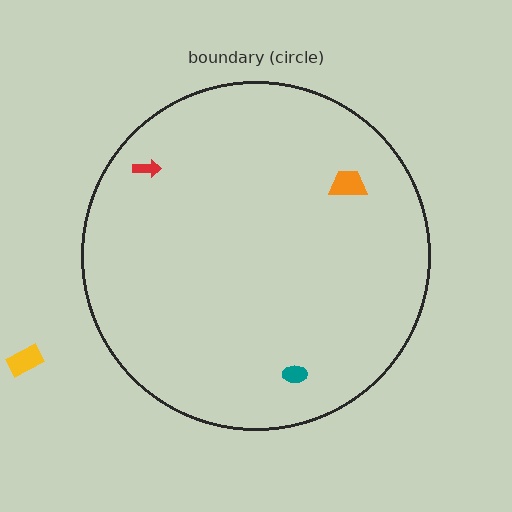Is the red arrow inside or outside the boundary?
Inside.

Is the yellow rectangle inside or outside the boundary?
Outside.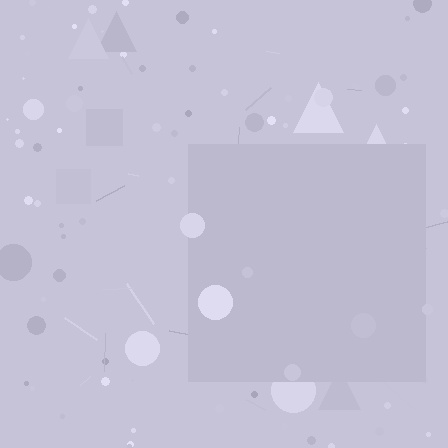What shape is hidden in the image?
A square is hidden in the image.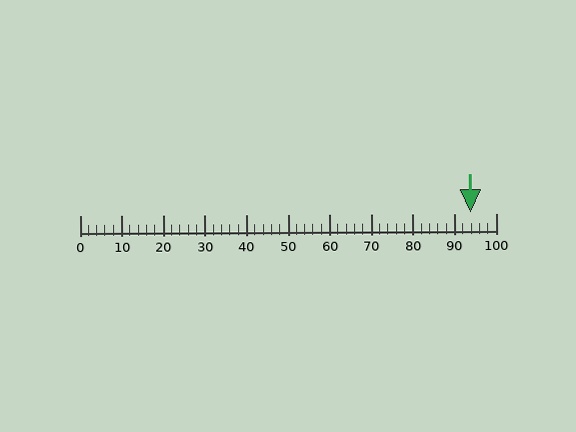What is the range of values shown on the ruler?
The ruler shows values from 0 to 100.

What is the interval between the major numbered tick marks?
The major tick marks are spaced 10 units apart.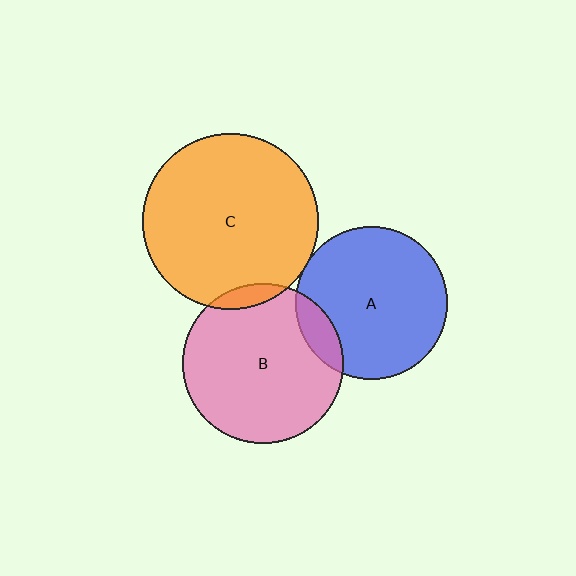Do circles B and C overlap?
Yes.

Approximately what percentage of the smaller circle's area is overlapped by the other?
Approximately 5%.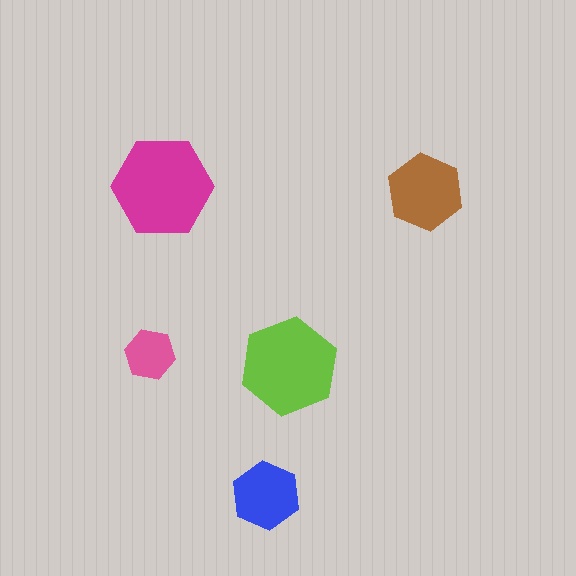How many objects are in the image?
There are 5 objects in the image.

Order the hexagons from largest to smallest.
the magenta one, the lime one, the brown one, the blue one, the pink one.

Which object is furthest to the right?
The brown hexagon is rightmost.